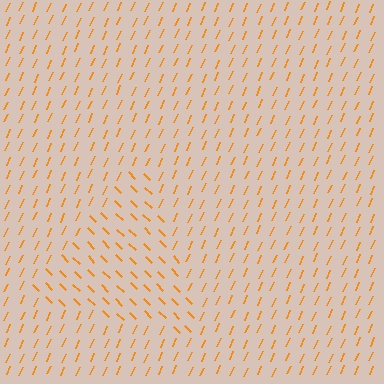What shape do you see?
I see a triangle.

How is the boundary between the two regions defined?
The boundary is defined purely by a change in line orientation (approximately 69 degrees difference). All lines are the same color and thickness.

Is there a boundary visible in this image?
Yes, there is a texture boundary formed by a change in line orientation.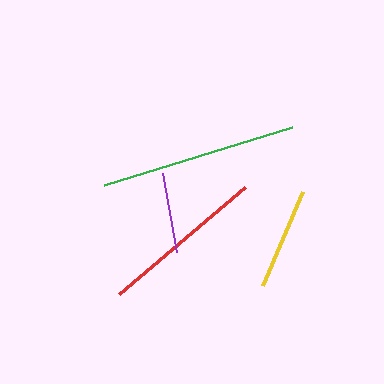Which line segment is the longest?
The green line is the longest at approximately 197 pixels.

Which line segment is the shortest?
The purple line is the shortest at approximately 81 pixels.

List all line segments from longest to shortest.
From longest to shortest: green, red, yellow, purple.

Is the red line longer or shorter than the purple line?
The red line is longer than the purple line.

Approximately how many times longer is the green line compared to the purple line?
The green line is approximately 2.4 times the length of the purple line.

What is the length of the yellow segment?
The yellow segment is approximately 102 pixels long.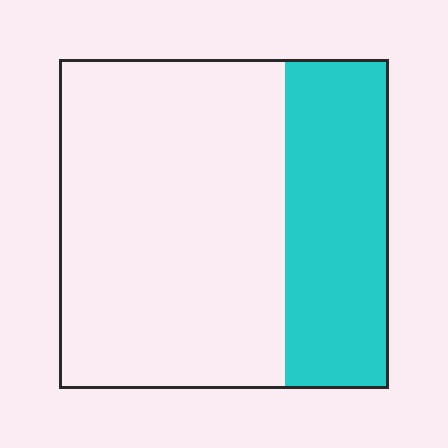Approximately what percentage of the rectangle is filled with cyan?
Approximately 30%.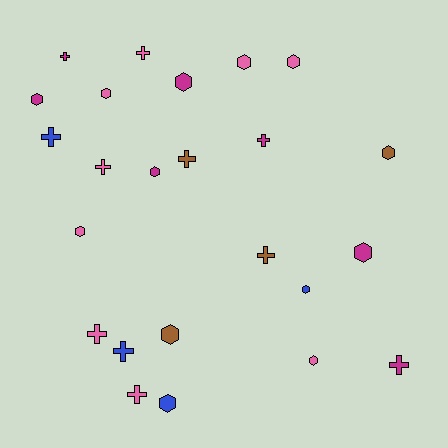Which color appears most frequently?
Pink, with 9 objects.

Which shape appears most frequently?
Hexagon, with 13 objects.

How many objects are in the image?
There are 24 objects.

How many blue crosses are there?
There are 2 blue crosses.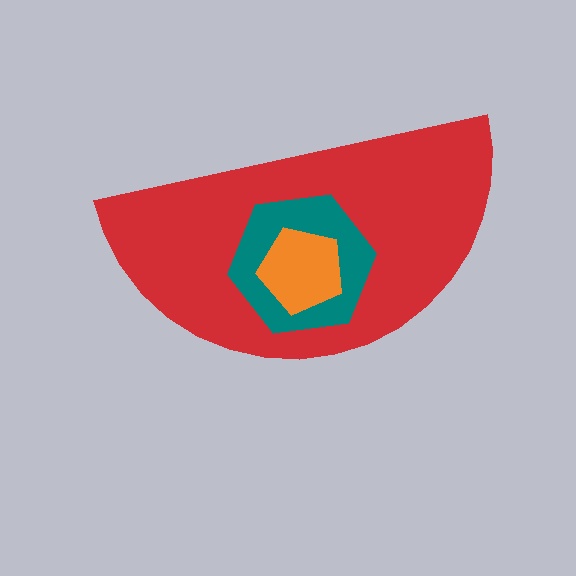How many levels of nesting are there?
3.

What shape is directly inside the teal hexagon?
The orange pentagon.